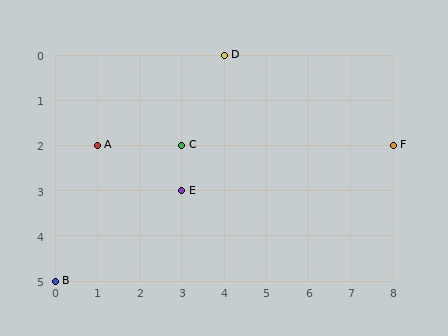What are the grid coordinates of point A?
Point A is at grid coordinates (1, 2).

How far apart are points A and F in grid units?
Points A and F are 7 columns apart.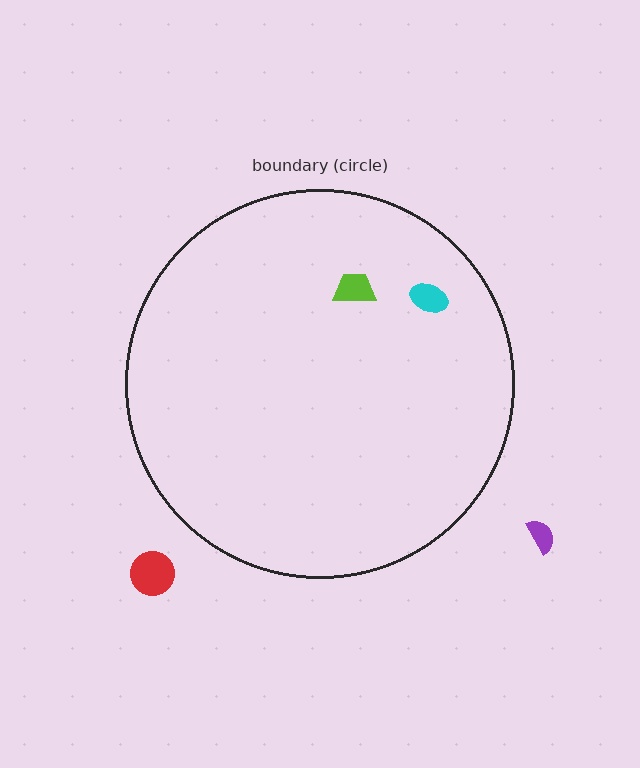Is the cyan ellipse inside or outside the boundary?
Inside.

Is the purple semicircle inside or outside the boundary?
Outside.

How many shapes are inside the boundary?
2 inside, 2 outside.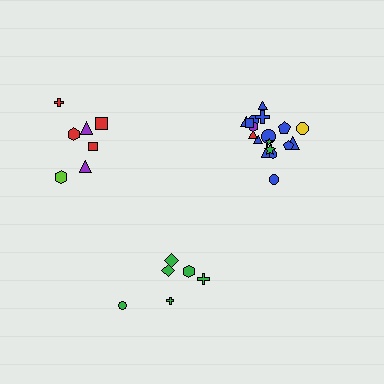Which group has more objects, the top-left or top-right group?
The top-right group.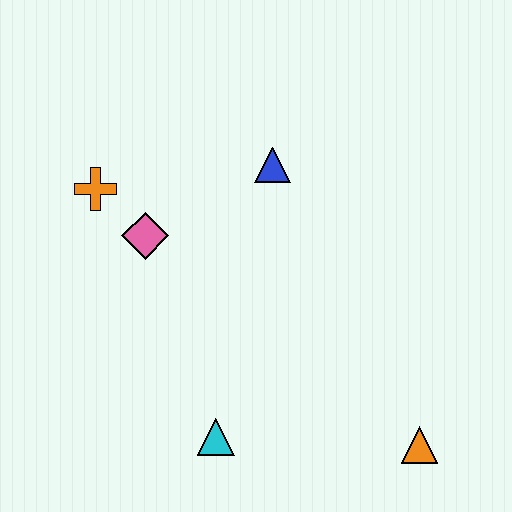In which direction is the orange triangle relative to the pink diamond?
The orange triangle is to the right of the pink diamond.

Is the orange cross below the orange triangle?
No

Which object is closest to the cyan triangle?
The orange triangle is closest to the cyan triangle.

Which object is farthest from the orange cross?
The orange triangle is farthest from the orange cross.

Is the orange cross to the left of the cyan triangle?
Yes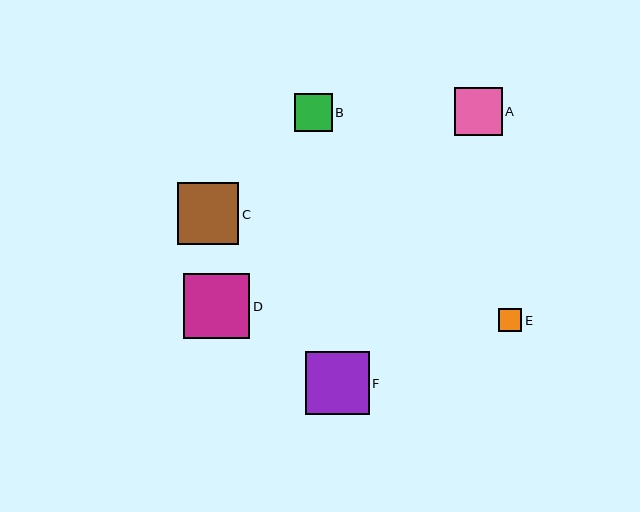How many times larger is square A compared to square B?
Square A is approximately 1.2 times the size of square B.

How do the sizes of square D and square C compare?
Square D and square C are approximately the same size.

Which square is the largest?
Square D is the largest with a size of approximately 66 pixels.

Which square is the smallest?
Square E is the smallest with a size of approximately 23 pixels.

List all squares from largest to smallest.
From largest to smallest: D, F, C, A, B, E.